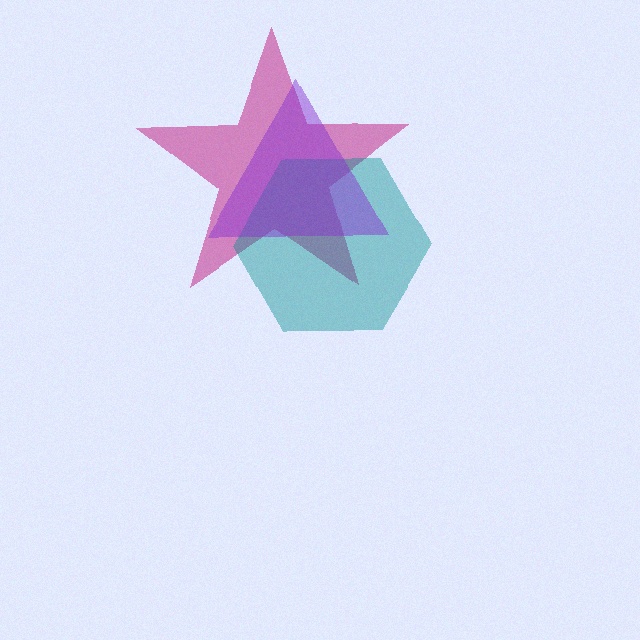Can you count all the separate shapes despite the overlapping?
Yes, there are 3 separate shapes.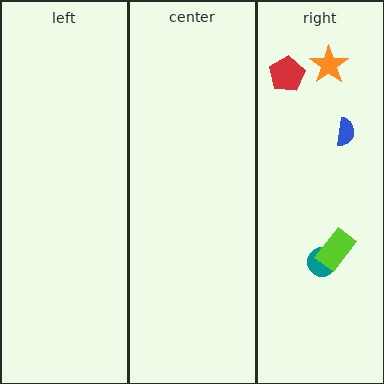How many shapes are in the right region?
5.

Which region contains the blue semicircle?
The right region.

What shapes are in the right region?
The orange star, the teal circle, the red pentagon, the lime rectangle, the blue semicircle.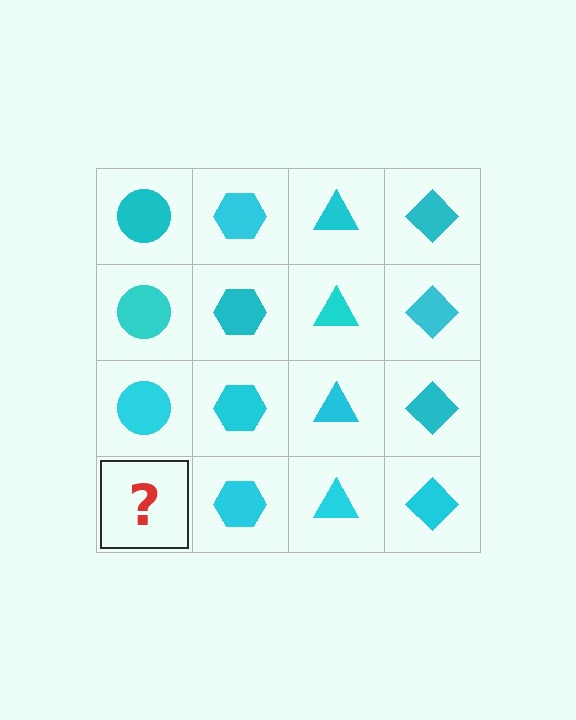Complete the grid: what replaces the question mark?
The question mark should be replaced with a cyan circle.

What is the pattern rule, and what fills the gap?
The rule is that each column has a consistent shape. The gap should be filled with a cyan circle.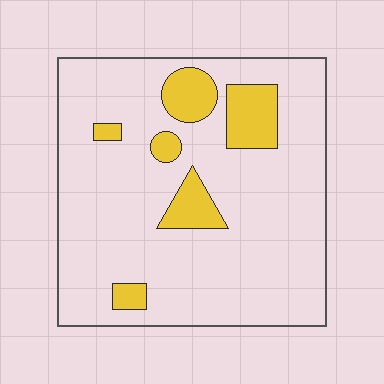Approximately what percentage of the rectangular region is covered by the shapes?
Approximately 15%.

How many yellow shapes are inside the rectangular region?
6.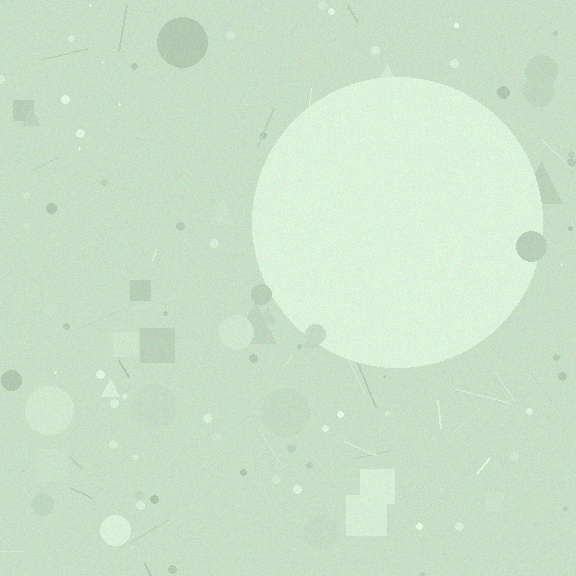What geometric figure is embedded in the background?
A circle is embedded in the background.